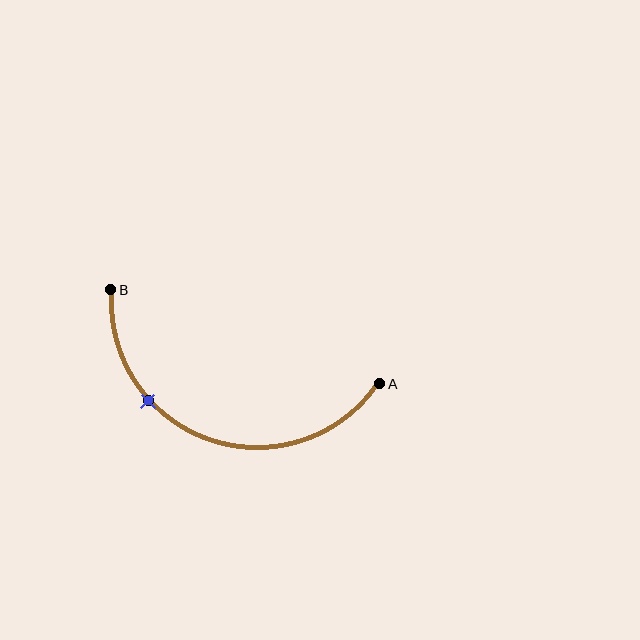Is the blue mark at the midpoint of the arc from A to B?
No. The blue mark lies on the arc but is closer to endpoint B. The arc midpoint would be at the point on the curve equidistant along the arc from both A and B.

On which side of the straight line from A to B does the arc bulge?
The arc bulges below the straight line connecting A and B.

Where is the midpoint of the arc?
The arc midpoint is the point on the curve farthest from the straight line joining A and B. It sits below that line.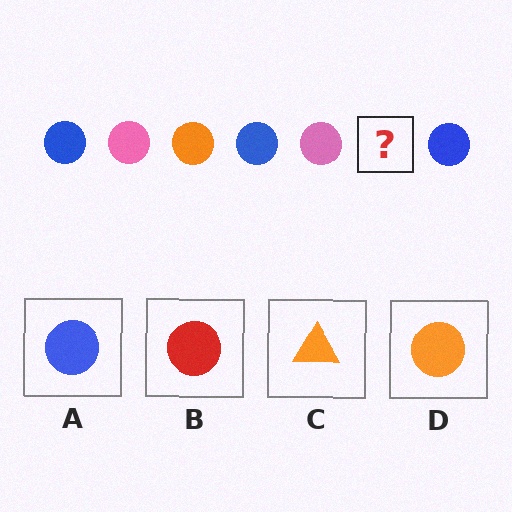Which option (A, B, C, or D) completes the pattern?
D.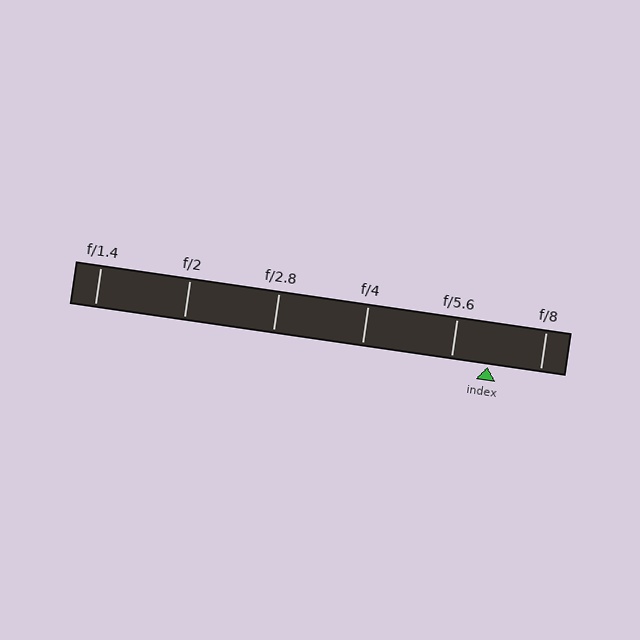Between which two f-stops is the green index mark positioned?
The index mark is between f/5.6 and f/8.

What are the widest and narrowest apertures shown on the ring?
The widest aperture shown is f/1.4 and the narrowest is f/8.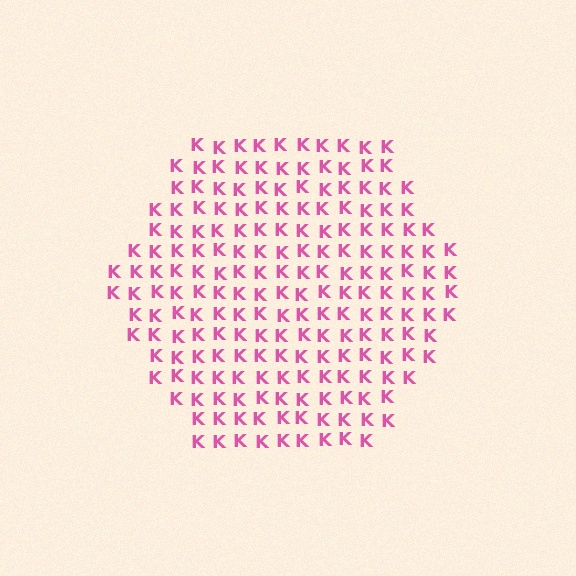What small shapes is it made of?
It is made of small letter K's.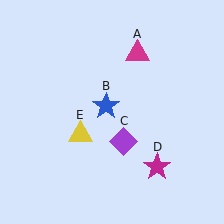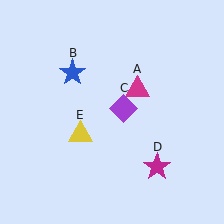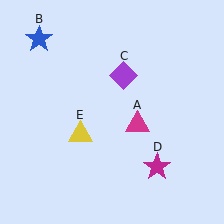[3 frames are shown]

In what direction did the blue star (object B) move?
The blue star (object B) moved up and to the left.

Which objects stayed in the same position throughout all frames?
Magenta star (object D) and yellow triangle (object E) remained stationary.